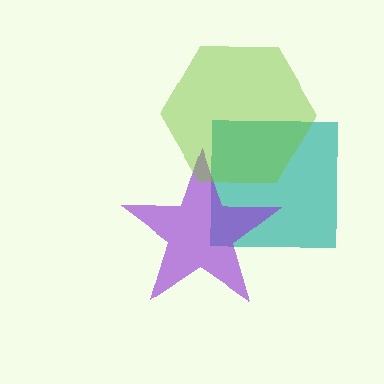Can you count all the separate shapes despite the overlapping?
Yes, there are 3 separate shapes.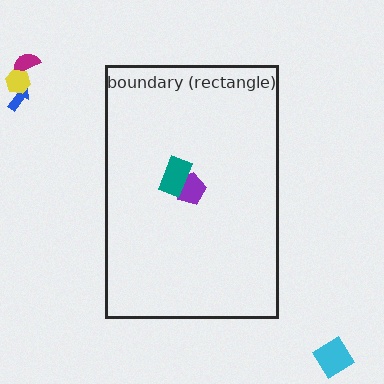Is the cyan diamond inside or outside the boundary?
Outside.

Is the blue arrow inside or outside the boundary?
Outside.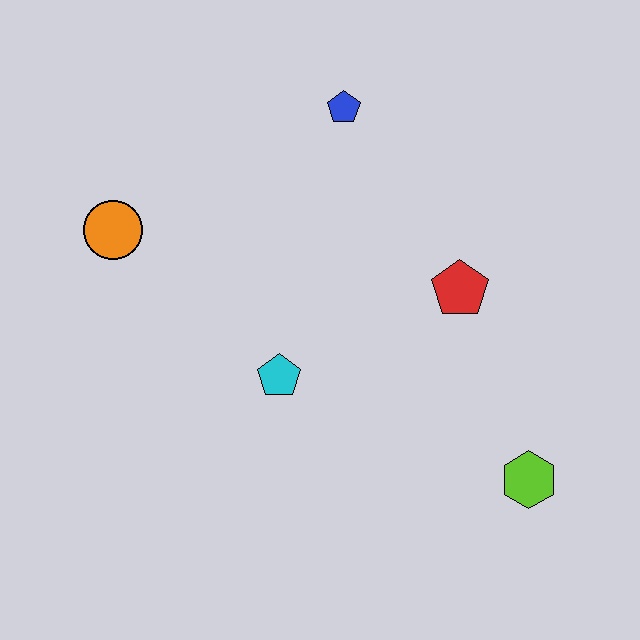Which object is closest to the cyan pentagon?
The red pentagon is closest to the cyan pentagon.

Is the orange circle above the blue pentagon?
No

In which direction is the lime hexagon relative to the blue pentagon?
The lime hexagon is below the blue pentagon.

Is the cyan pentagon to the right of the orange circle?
Yes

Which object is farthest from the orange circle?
The lime hexagon is farthest from the orange circle.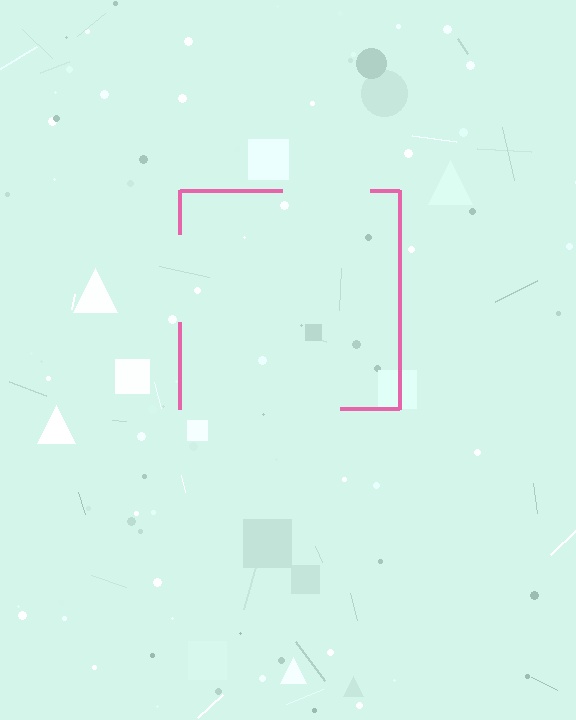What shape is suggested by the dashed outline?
The dashed outline suggests a square.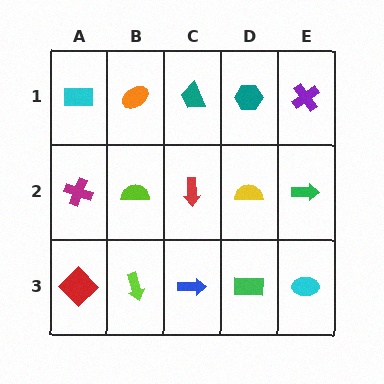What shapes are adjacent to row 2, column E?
A purple cross (row 1, column E), a cyan ellipse (row 3, column E), a yellow semicircle (row 2, column D).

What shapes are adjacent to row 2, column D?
A teal hexagon (row 1, column D), a green rectangle (row 3, column D), a red arrow (row 2, column C), a green arrow (row 2, column E).